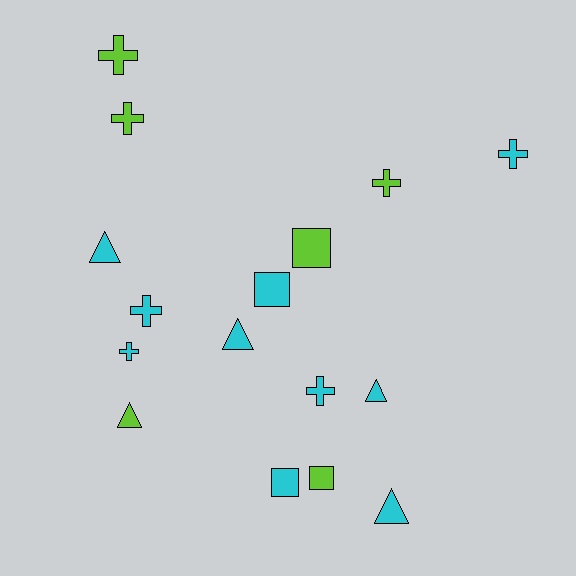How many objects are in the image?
There are 16 objects.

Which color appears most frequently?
Cyan, with 10 objects.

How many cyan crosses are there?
There are 4 cyan crosses.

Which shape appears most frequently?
Cross, with 7 objects.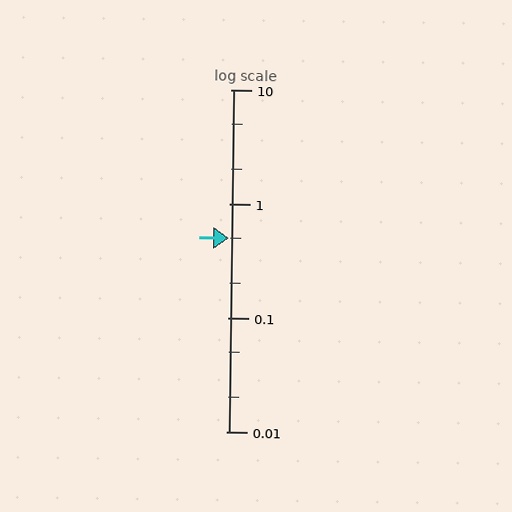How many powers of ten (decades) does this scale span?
The scale spans 3 decades, from 0.01 to 10.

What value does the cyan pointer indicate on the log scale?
The pointer indicates approximately 0.5.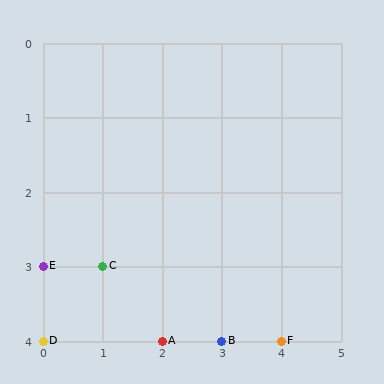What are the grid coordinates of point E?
Point E is at grid coordinates (0, 3).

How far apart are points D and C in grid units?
Points D and C are 1 column and 1 row apart (about 1.4 grid units diagonally).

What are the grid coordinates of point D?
Point D is at grid coordinates (0, 4).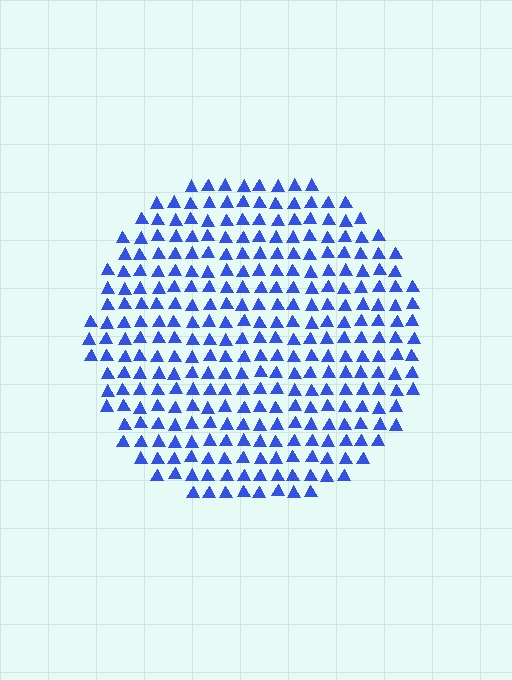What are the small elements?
The small elements are triangles.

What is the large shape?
The large shape is a circle.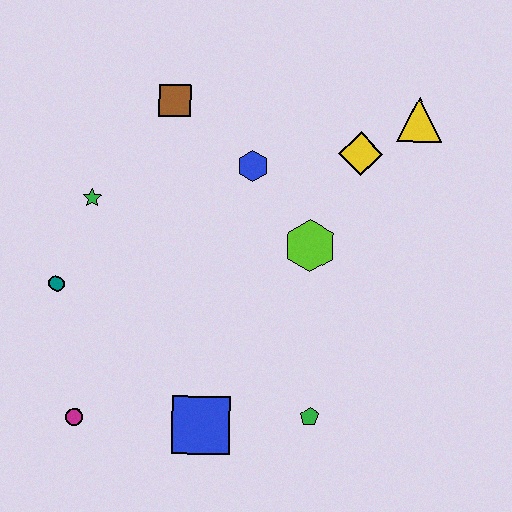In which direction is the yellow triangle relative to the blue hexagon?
The yellow triangle is to the right of the blue hexagon.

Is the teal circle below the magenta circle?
No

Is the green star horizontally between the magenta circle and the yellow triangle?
Yes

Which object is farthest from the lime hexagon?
The magenta circle is farthest from the lime hexagon.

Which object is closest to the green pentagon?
The blue square is closest to the green pentagon.